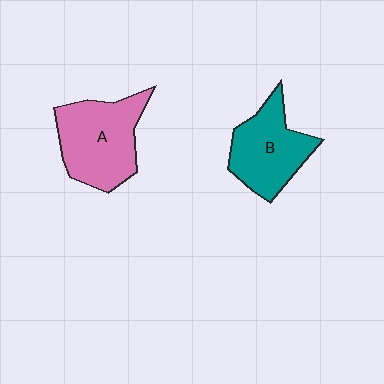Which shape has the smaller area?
Shape B (teal).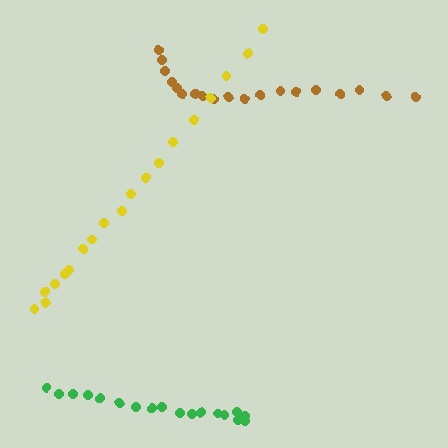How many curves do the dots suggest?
There are 3 distinct paths.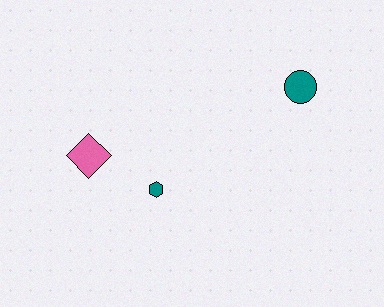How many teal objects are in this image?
There are 2 teal objects.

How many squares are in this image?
There are no squares.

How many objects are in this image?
There are 3 objects.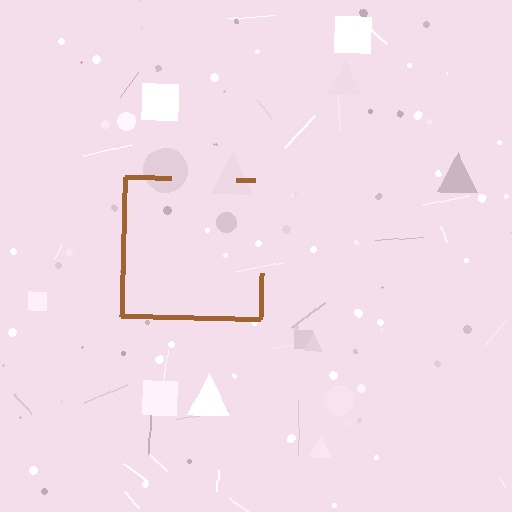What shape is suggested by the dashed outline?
The dashed outline suggests a square.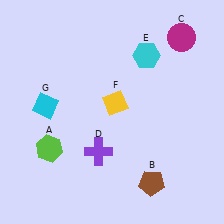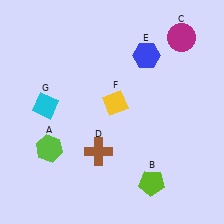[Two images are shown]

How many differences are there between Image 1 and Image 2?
There are 3 differences between the two images.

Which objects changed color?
B changed from brown to lime. D changed from purple to brown. E changed from cyan to blue.